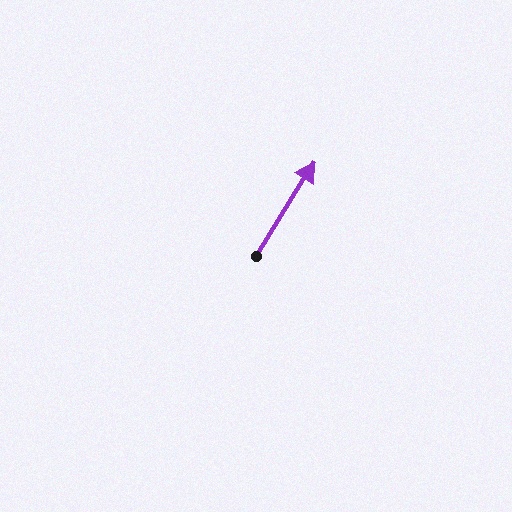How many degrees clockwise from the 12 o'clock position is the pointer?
Approximately 32 degrees.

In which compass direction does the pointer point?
Northeast.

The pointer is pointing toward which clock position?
Roughly 1 o'clock.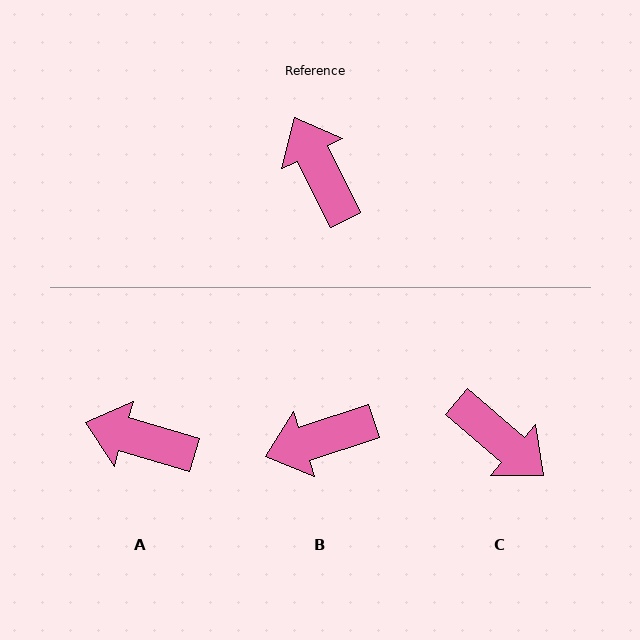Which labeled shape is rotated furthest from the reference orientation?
C, about 157 degrees away.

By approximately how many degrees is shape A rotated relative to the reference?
Approximately 47 degrees counter-clockwise.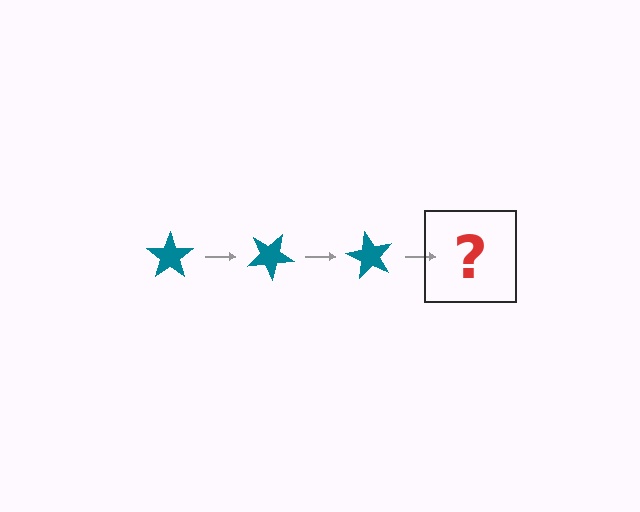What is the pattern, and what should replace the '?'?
The pattern is that the star rotates 30 degrees each step. The '?' should be a teal star rotated 90 degrees.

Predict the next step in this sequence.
The next step is a teal star rotated 90 degrees.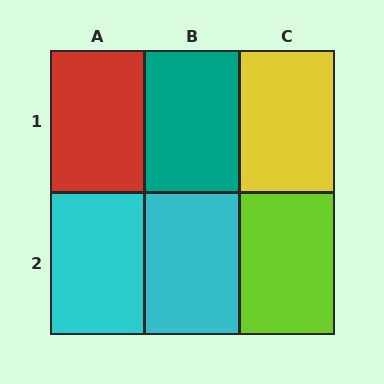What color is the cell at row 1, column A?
Red.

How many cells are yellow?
1 cell is yellow.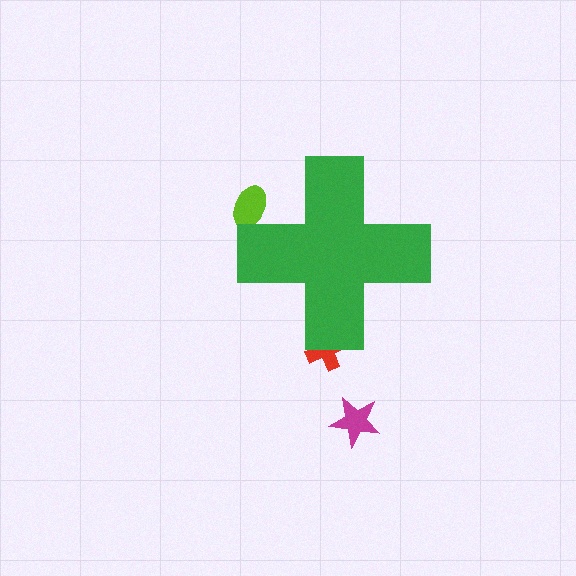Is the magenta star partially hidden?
No, the magenta star is fully visible.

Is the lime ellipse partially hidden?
Yes, the lime ellipse is partially hidden behind the green cross.